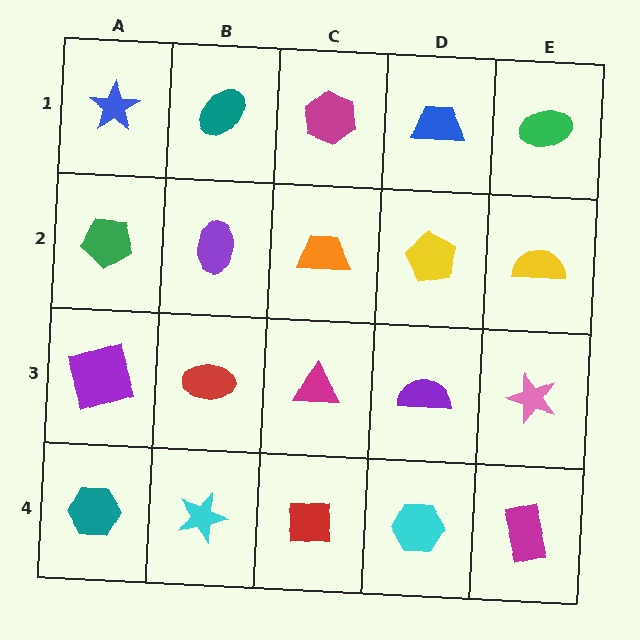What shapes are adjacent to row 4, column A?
A purple square (row 3, column A), a cyan star (row 4, column B).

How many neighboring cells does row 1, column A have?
2.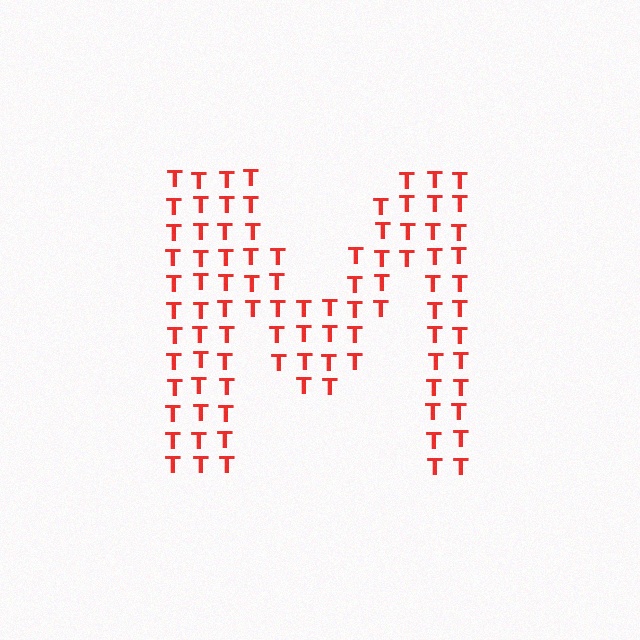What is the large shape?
The large shape is the letter M.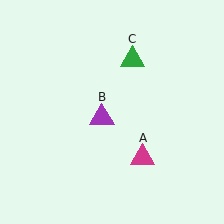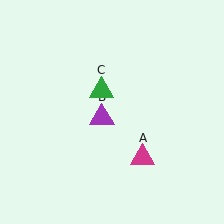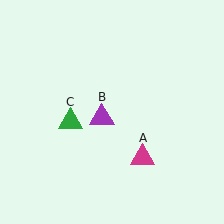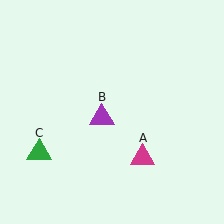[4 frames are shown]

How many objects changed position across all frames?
1 object changed position: green triangle (object C).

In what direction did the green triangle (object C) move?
The green triangle (object C) moved down and to the left.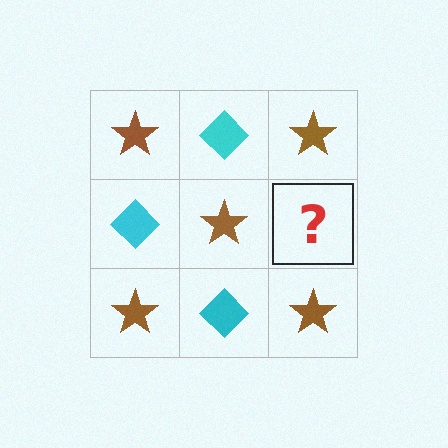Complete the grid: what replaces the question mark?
The question mark should be replaced with a cyan diamond.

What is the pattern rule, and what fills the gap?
The rule is that it alternates brown star and cyan diamond in a checkerboard pattern. The gap should be filled with a cyan diamond.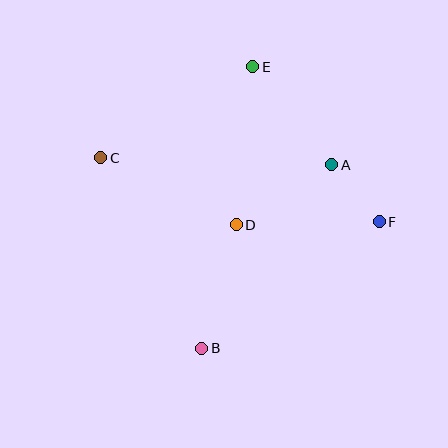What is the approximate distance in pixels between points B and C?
The distance between B and C is approximately 215 pixels.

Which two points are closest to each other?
Points A and F are closest to each other.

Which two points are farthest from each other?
Points B and E are farthest from each other.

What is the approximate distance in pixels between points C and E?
The distance between C and E is approximately 177 pixels.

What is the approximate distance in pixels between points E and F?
The distance between E and F is approximately 200 pixels.